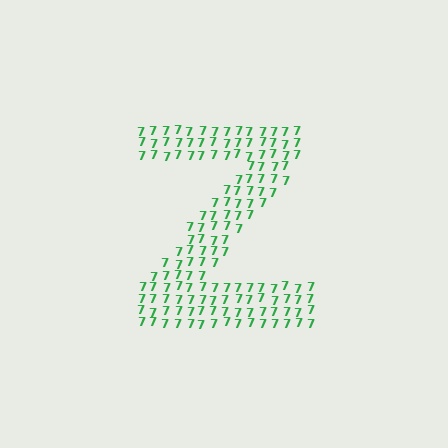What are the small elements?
The small elements are digit 7's.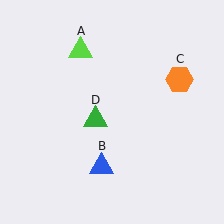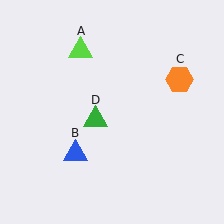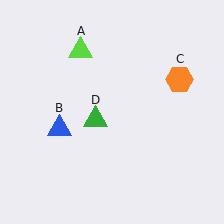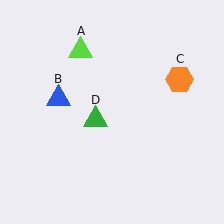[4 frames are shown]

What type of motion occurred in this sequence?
The blue triangle (object B) rotated clockwise around the center of the scene.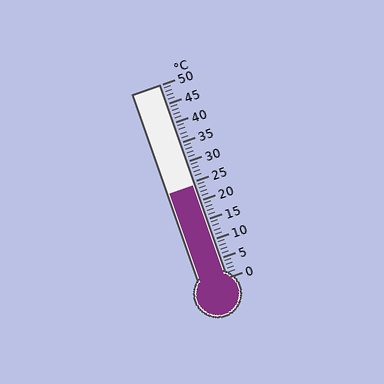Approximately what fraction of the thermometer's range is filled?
The thermometer is filled to approximately 50% of its range.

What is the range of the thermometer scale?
The thermometer scale ranges from 0°C to 50°C.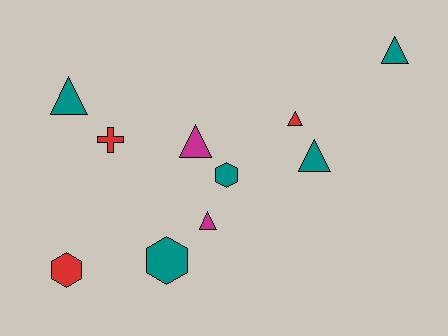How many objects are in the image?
There are 10 objects.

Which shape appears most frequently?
Triangle, with 6 objects.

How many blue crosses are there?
There are no blue crosses.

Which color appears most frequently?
Teal, with 5 objects.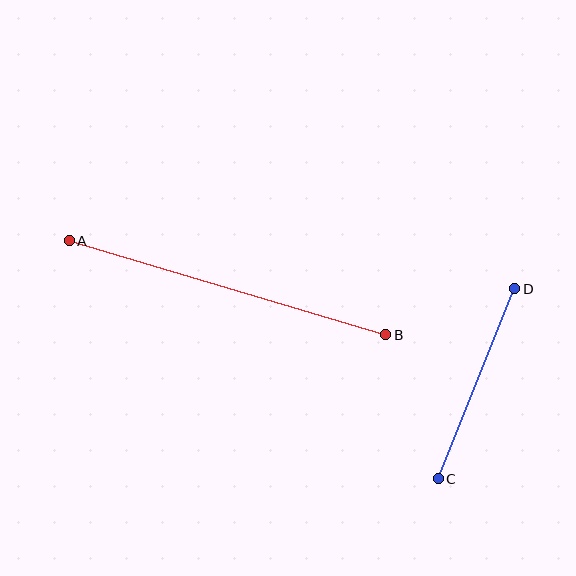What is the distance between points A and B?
The distance is approximately 330 pixels.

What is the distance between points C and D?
The distance is approximately 205 pixels.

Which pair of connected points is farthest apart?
Points A and B are farthest apart.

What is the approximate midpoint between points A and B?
The midpoint is at approximately (228, 288) pixels.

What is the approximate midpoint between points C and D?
The midpoint is at approximately (476, 384) pixels.